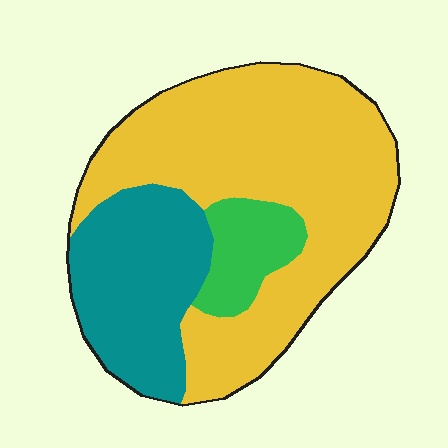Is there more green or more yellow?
Yellow.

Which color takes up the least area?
Green, at roughly 10%.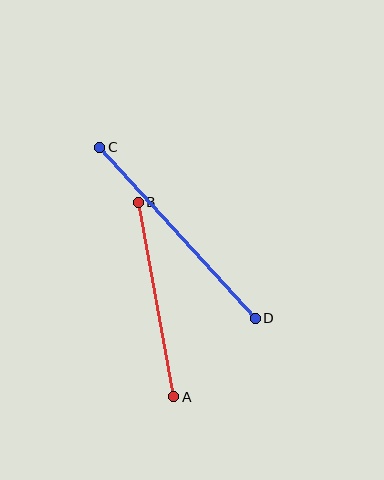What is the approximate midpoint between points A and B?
The midpoint is at approximately (156, 299) pixels.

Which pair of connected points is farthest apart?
Points C and D are farthest apart.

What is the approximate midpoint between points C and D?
The midpoint is at approximately (178, 233) pixels.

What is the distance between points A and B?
The distance is approximately 198 pixels.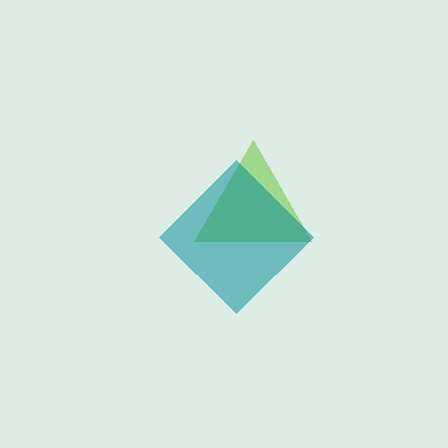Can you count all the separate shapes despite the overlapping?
Yes, there are 2 separate shapes.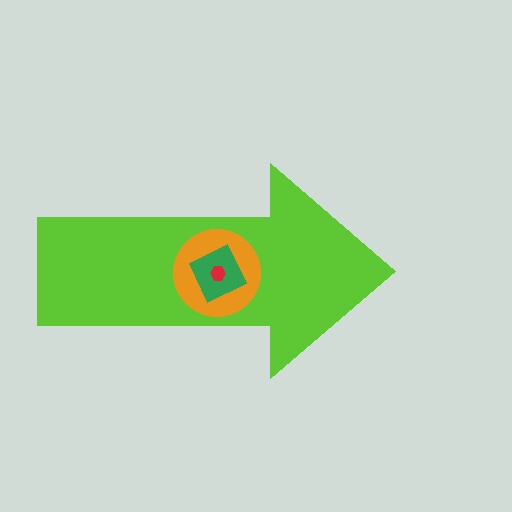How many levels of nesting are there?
4.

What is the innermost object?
The red hexagon.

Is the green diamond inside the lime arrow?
Yes.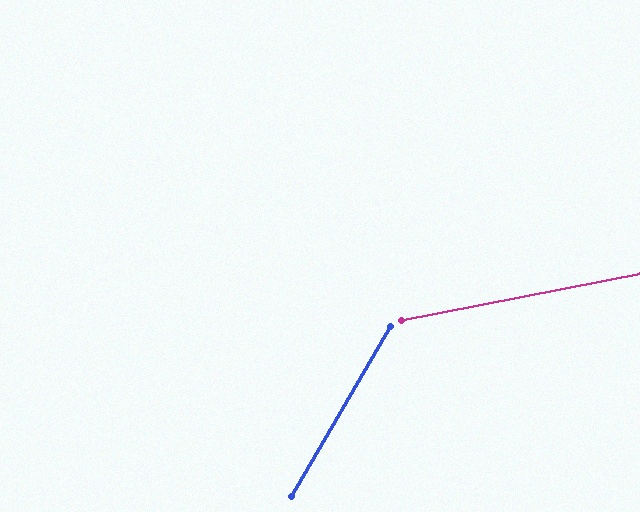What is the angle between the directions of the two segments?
Approximately 49 degrees.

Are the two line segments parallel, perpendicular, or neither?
Neither parallel nor perpendicular — they differ by about 49°.